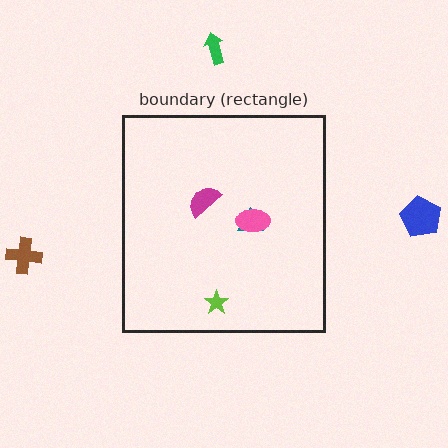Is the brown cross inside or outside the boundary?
Outside.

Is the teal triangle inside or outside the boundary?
Inside.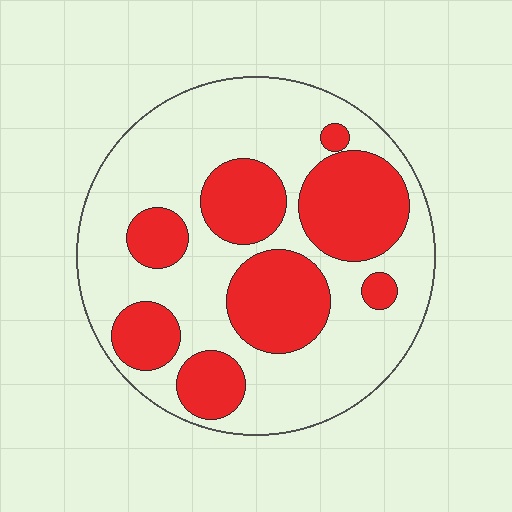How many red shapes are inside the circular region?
8.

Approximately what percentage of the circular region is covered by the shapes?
Approximately 35%.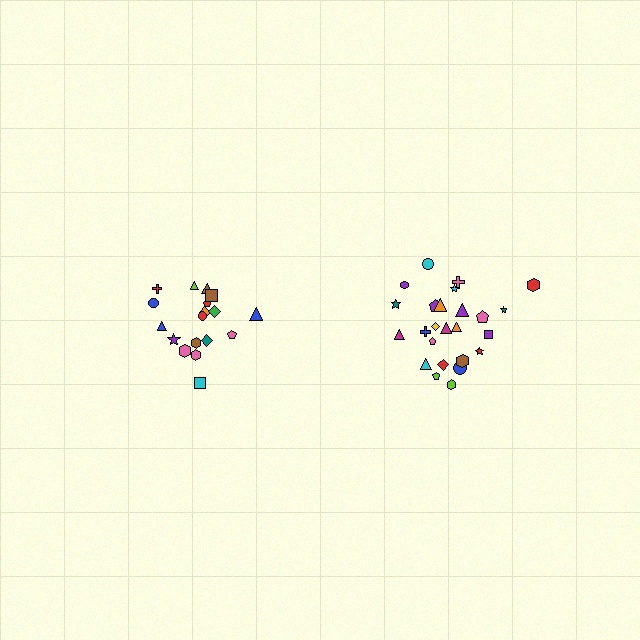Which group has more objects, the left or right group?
The right group.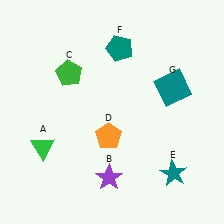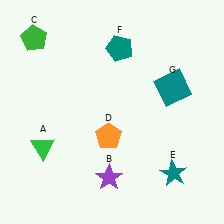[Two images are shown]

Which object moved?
The green pentagon (C) moved left.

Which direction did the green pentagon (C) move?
The green pentagon (C) moved left.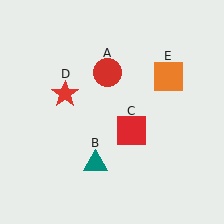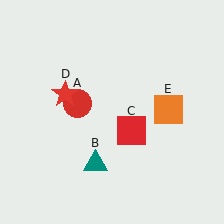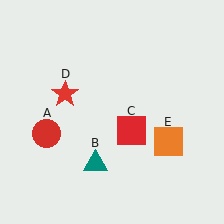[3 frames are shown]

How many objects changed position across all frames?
2 objects changed position: red circle (object A), orange square (object E).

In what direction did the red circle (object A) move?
The red circle (object A) moved down and to the left.